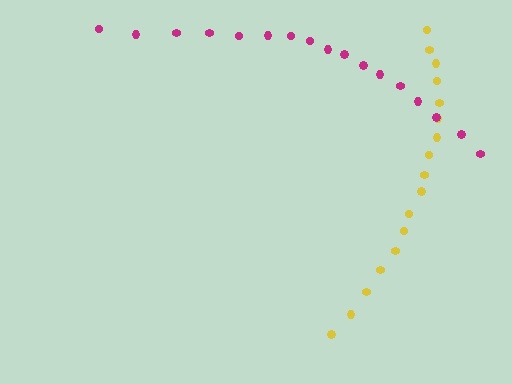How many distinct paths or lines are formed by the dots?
There are 2 distinct paths.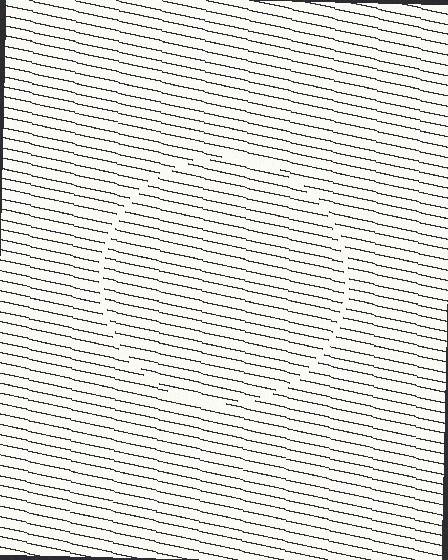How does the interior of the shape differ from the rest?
The interior of the shape contains the same grating, shifted by half a period — the contour is defined by the phase discontinuity where line-ends from the inner and outer gratings abut.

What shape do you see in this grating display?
An illusory circle. The interior of the shape contains the same grating, shifted by half a period — the contour is defined by the phase discontinuity where line-ends from the inner and outer gratings abut.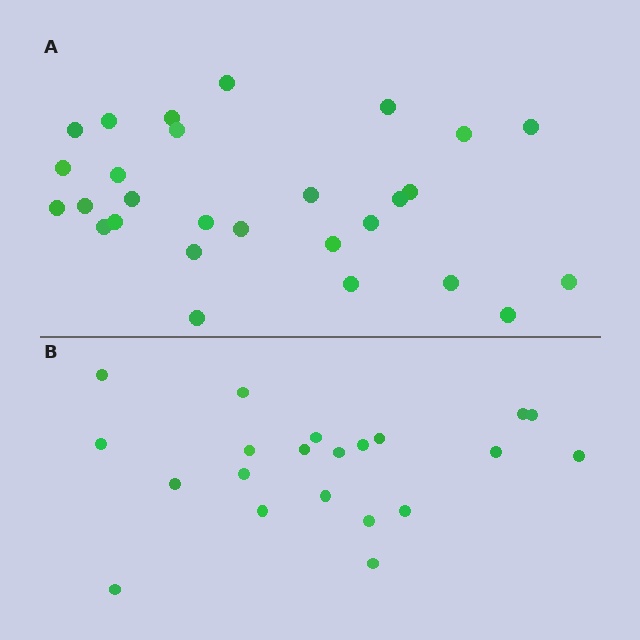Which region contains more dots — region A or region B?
Region A (the top region) has more dots.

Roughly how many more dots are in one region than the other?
Region A has roughly 8 or so more dots than region B.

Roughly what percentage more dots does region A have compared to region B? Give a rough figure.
About 35% more.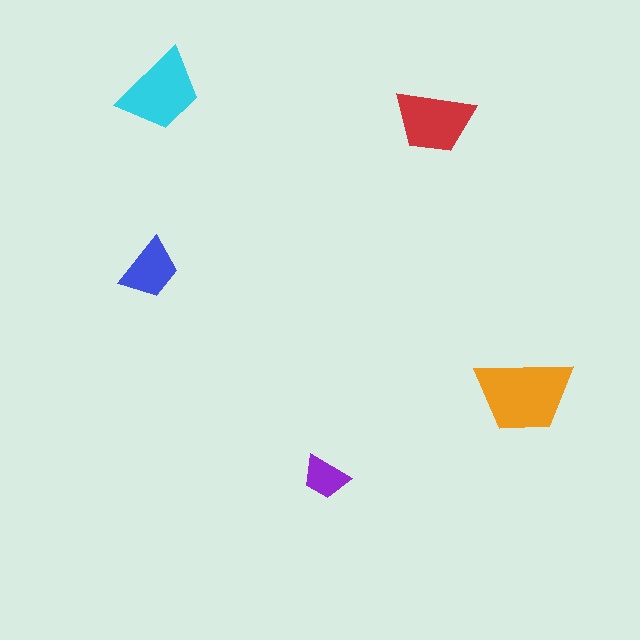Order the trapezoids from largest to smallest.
the orange one, the cyan one, the red one, the blue one, the purple one.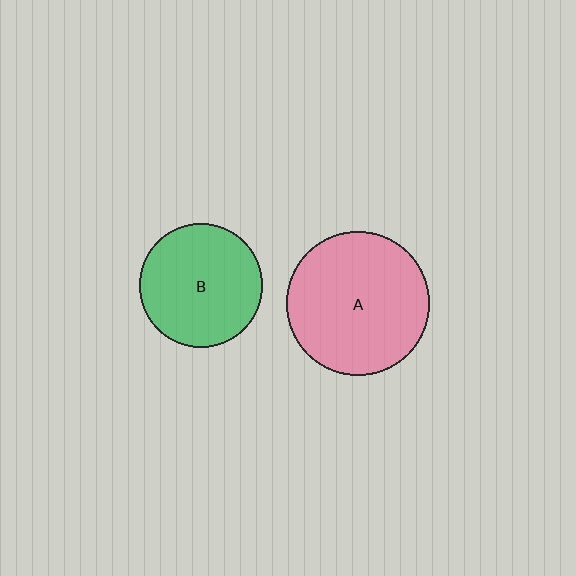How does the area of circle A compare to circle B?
Approximately 1.4 times.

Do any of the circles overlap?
No, none of the circles overlap.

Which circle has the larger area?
Circle A (pink).